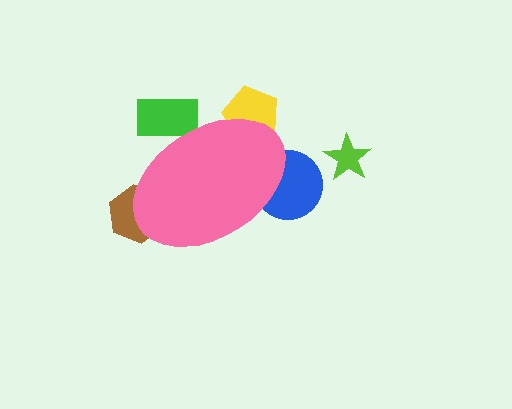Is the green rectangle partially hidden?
Yes, the green rectangle is partially hidden behind the pink ellipse.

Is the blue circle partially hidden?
Yes, the blue circle is partially hidden behind the pink ellipse.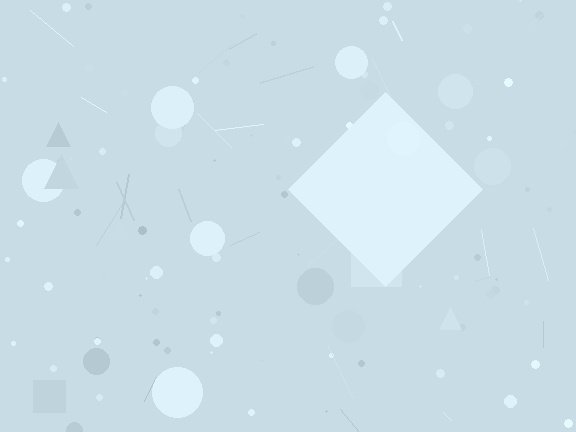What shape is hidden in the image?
A diamond is hidden in the image.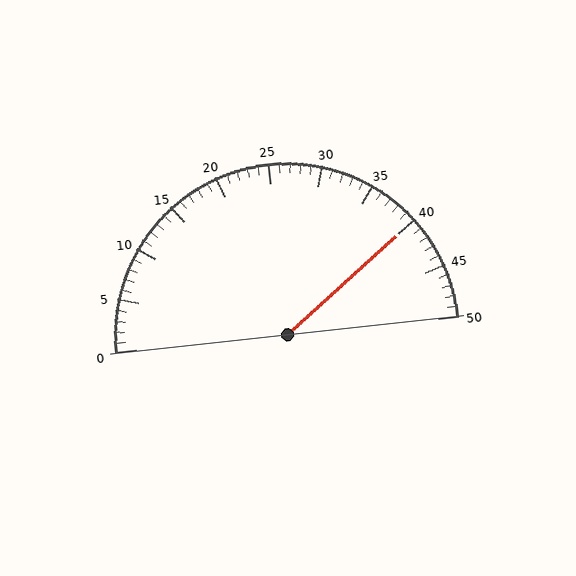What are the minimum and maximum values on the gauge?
The gauge ranges from 0 to 50.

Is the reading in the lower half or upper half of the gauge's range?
The reading is in the upper half of the range (0 to 50).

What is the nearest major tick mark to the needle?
The nearest major tick mark is 40.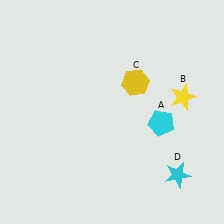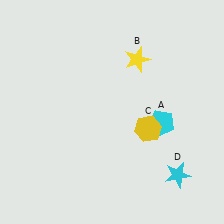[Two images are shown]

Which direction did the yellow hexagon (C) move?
The yellow hexagon (C) moved down.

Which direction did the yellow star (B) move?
The yellow star (B) moved left.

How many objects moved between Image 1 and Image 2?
2 objects moved between the two images.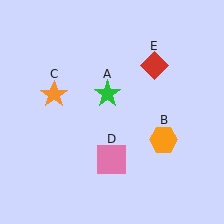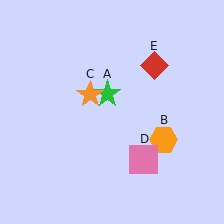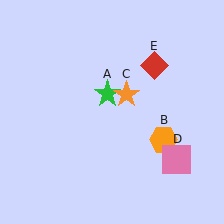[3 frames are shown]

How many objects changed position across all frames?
2 objects changed position: orange star (object C), pink square (object D).